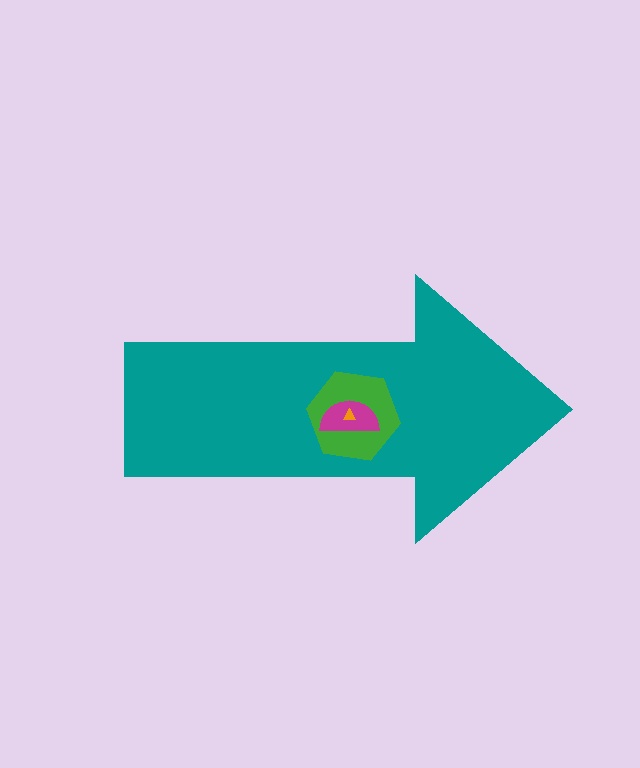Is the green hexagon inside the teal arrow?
Yes.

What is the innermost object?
The orange triangle.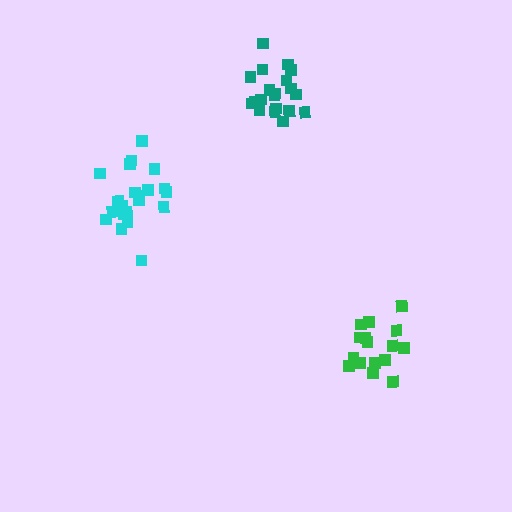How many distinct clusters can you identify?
There are 3 distinct clusters.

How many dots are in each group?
Group 1: 20 dots, Group 2: 16 dots, Group 3: 21 dots (57 total).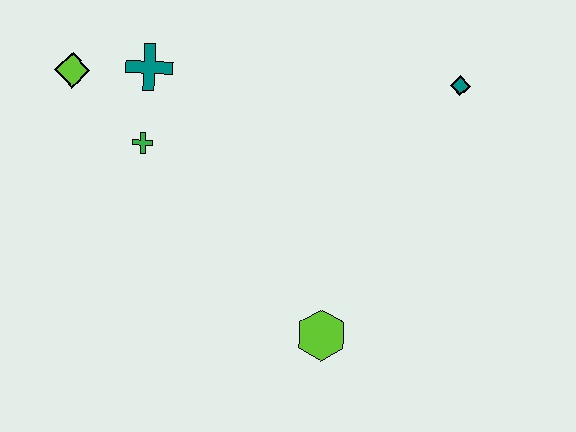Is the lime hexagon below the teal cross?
Yes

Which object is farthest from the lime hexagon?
The lime diamond is farthest from the lime hexagon.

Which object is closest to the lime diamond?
The teal cross is closest to the lime diamond.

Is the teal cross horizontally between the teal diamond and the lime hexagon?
No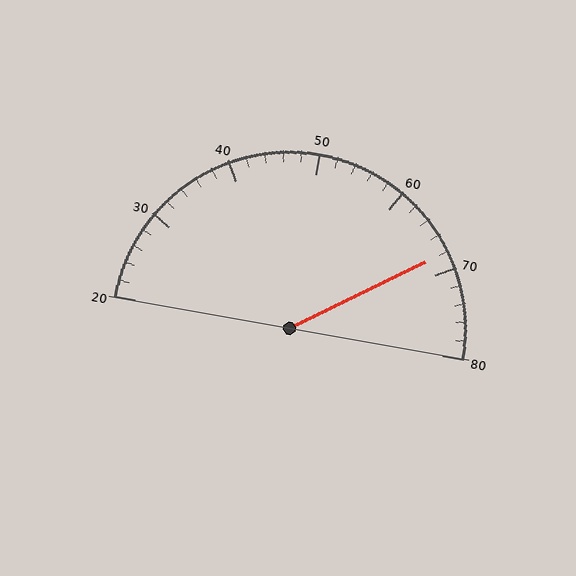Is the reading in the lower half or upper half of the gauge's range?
The reading is in the upper half of the range (20 to 80).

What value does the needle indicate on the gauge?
The needle indicates approximately 68.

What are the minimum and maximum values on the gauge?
The gauge ranges from 20 to 80.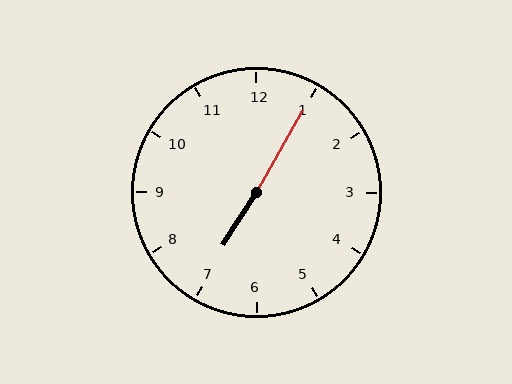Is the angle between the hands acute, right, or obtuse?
It is obtuse.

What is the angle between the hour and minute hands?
Approximately 178 degrees.